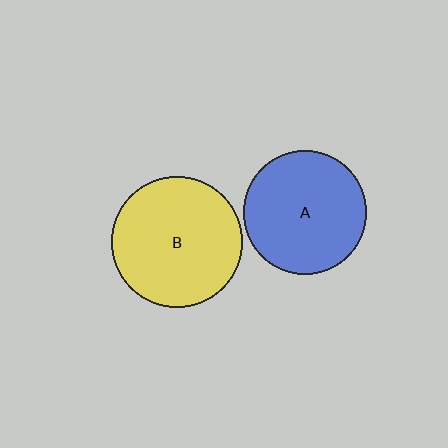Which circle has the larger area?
Circle B (yellow).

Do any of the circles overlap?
No, none of the circles overlap.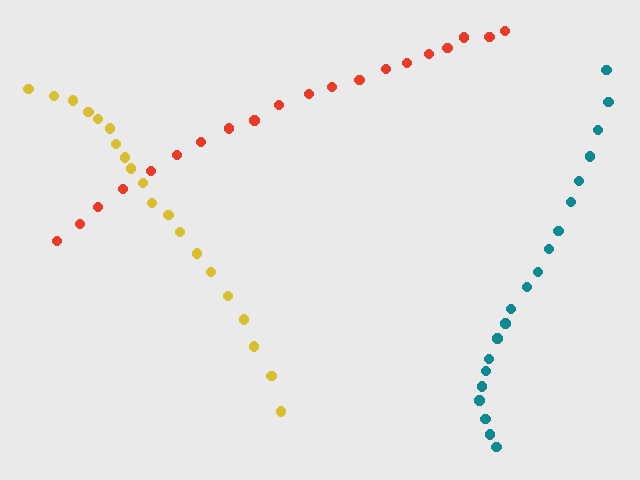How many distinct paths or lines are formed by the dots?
There are 3 distinct paths.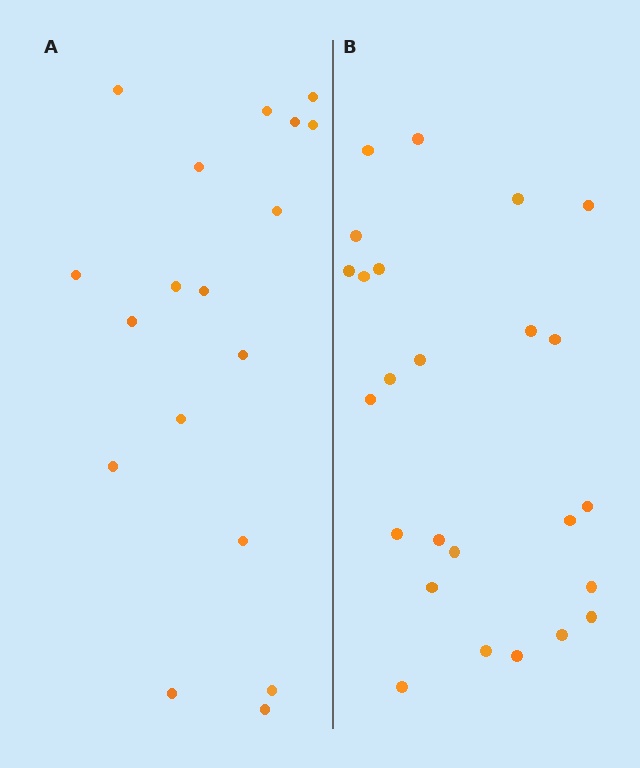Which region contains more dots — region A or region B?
Region B (the right region) has more dots.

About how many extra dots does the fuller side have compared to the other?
Region B has roughly 8 or so more dots than region A.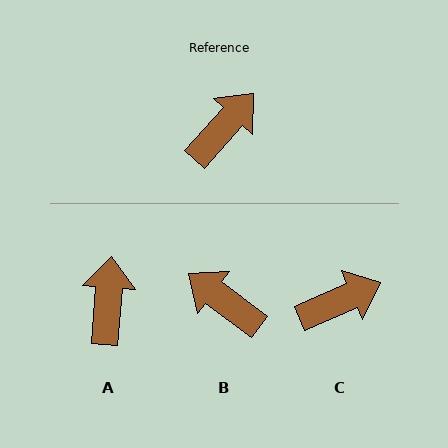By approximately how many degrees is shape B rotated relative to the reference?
Approximately 95 degrees counter-clockwise.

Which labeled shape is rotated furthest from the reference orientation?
B, about 95 degrees away.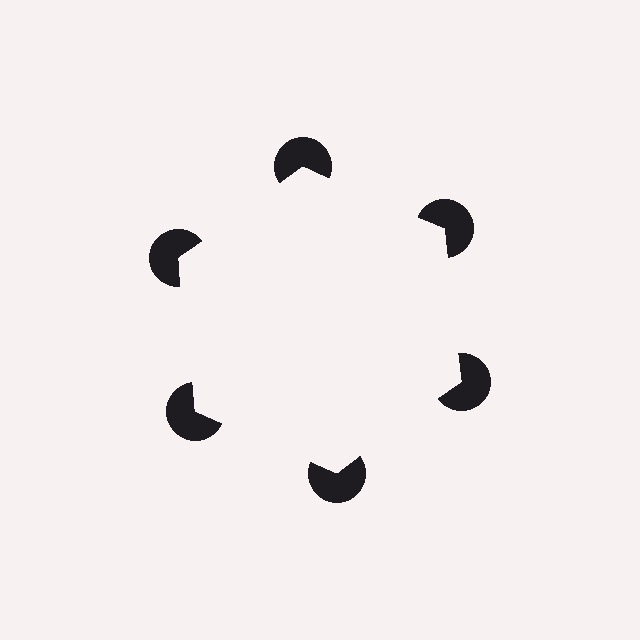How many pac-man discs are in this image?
There are 6 — one at each vertex of the illusory hexagon.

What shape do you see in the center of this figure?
An illusory hexagon — its edges are inferred from the aligned wedge cuts in the pac-man discs, not physically drawn.